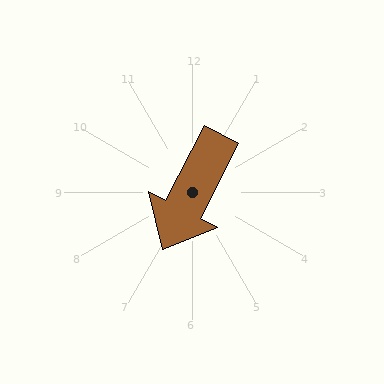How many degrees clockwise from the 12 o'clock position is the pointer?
Approximately 207 degrees.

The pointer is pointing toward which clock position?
Roughly 7 o'clock.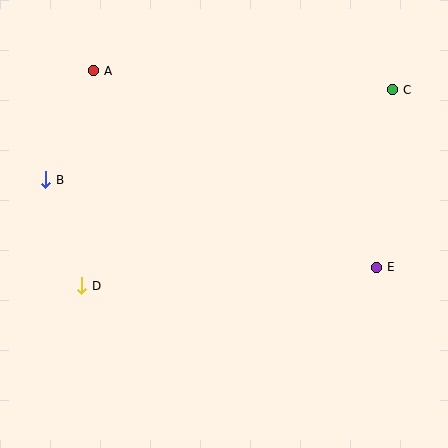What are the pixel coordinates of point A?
Point A is at (94, 71).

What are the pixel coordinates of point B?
Point B is at (46, 180).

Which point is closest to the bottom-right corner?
Point E is closest to the bottom-right corner.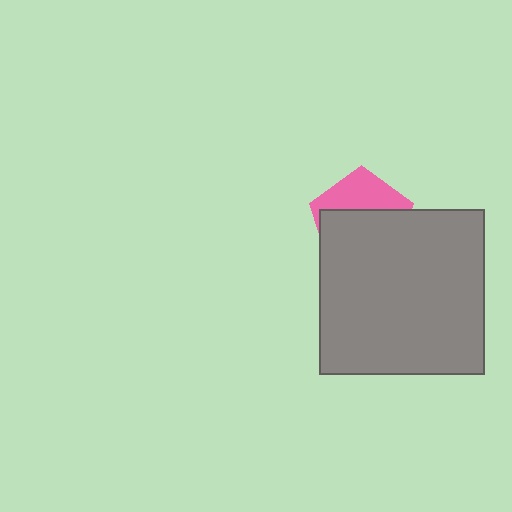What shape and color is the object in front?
The object in front is a gray square.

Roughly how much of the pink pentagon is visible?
A small part of it is visible (roughly 38%).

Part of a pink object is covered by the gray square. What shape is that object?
It is a pentagon.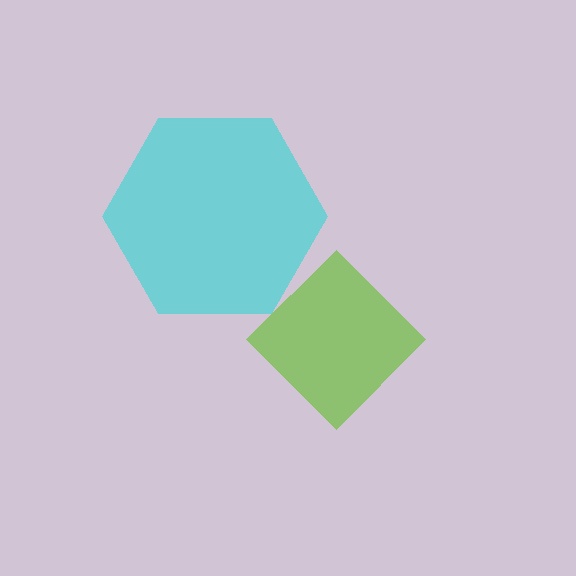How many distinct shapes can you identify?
There are 2 distinct shapes: a lime diamond, a cyan hexagon.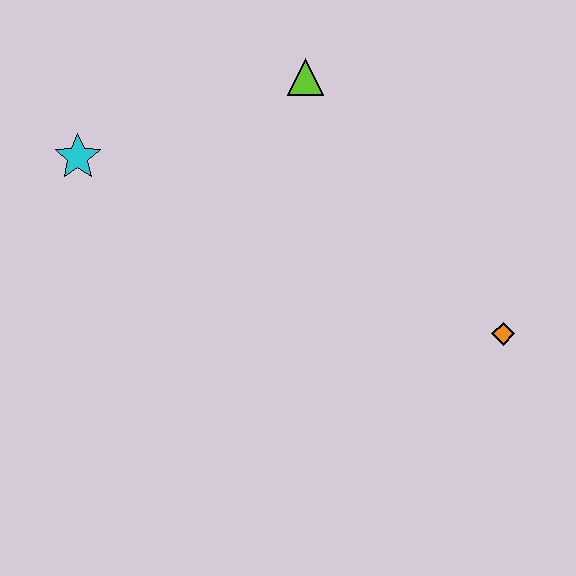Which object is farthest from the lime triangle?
The orange diamond is farthest from the lime triangle.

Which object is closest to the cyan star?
The lime triangle is closest to the cyan star.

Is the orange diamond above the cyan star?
No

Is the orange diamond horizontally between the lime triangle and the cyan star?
No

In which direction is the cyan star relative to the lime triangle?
The cyan star is to the left of the lime triangle.